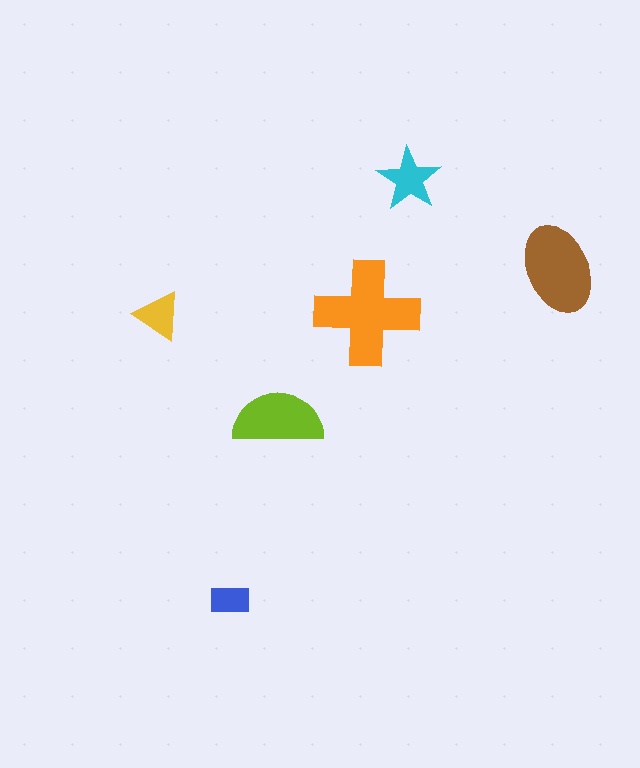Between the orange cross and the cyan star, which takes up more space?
The orange cross.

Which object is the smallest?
The blue rectangle.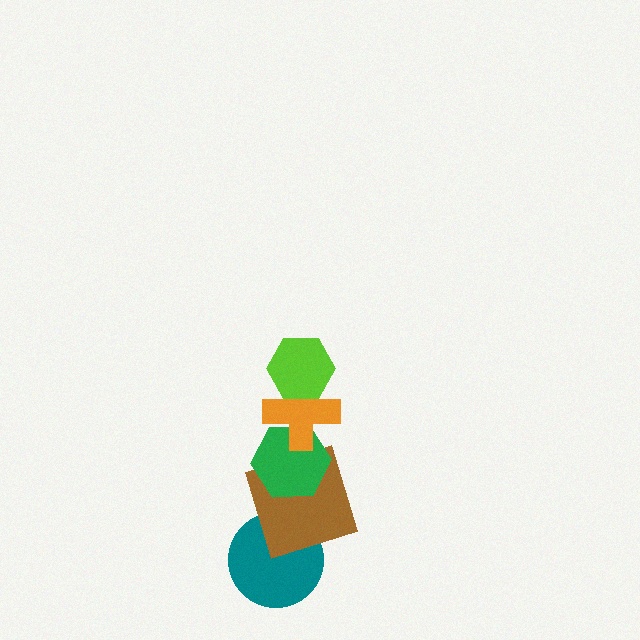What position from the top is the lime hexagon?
The lime hexagon is 1st from the top.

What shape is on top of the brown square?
The green hexagon is on top of the brown square.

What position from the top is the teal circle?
The teal circle is 5th from the top.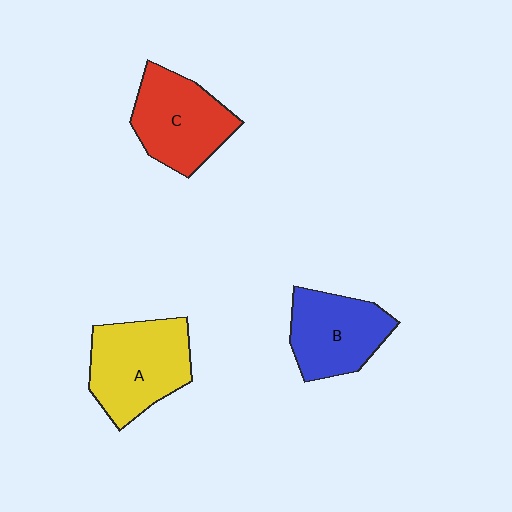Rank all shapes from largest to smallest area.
From largest to smallest: A (yellow), C (red), B (blue).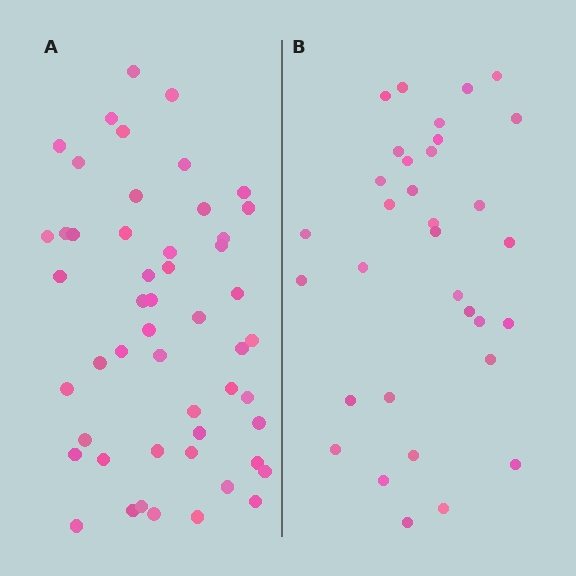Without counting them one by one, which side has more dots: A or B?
Region A (the left region) has more dots.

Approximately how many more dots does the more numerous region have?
Region A has approximately 20 more dots than region B.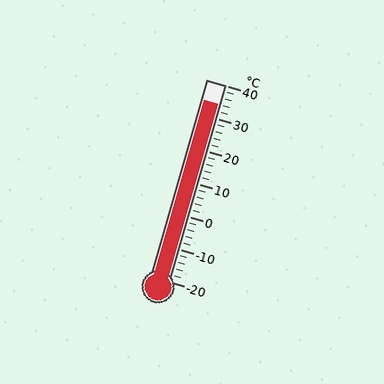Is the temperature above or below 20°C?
The temperature is above 20°C.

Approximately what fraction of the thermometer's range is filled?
The thermometer is filled to approximately 90% of its range.